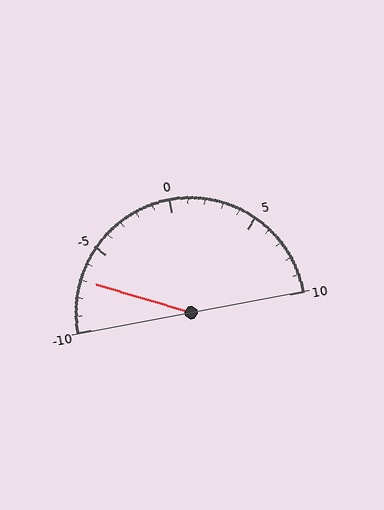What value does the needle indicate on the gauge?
The needle indicates approximately -7.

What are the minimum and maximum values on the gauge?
The gauge ranges from -10 to 10.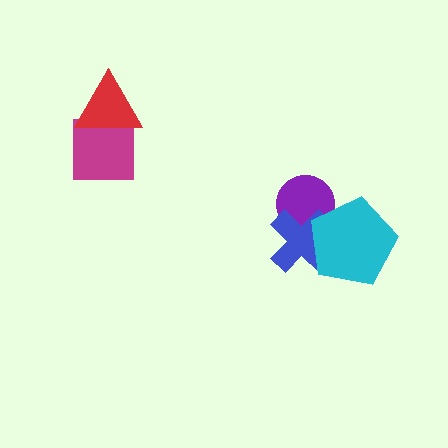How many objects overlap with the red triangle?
1 object overlaps with the red triangle.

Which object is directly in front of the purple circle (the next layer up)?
The blue cross is directly in front of the purple circle.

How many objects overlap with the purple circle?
2 objects overlap with the purple circle.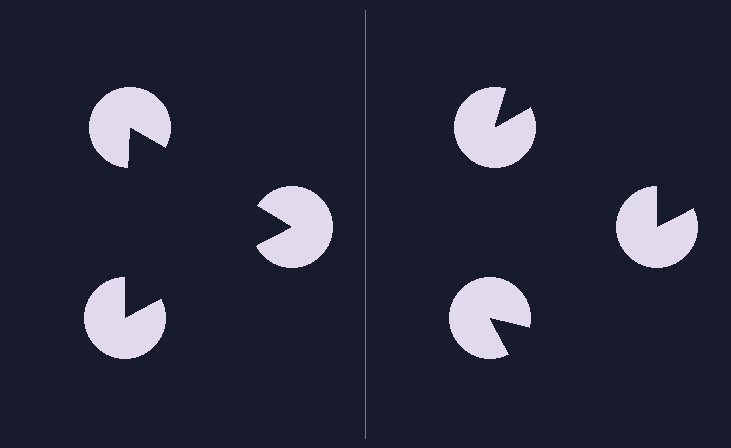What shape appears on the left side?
An illusory triangle.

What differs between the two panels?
The pac-man discs are positioned identically on both sides; only the wedge orientations differ. On the left they align to a triangle; on the right they are misaligned.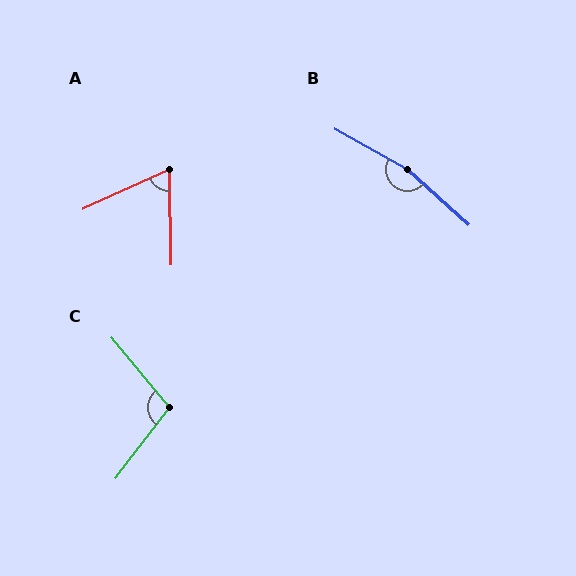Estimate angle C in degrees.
Approximately 103 degrees.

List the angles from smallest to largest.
A (67°), C (103°), B (167°).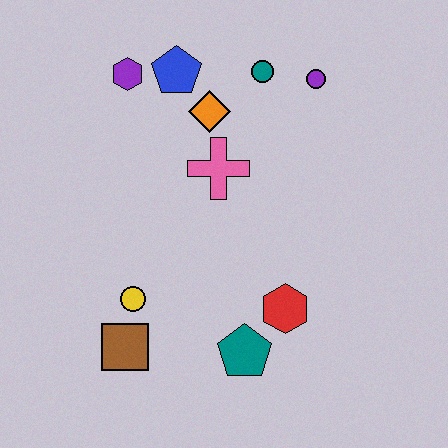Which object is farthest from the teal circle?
The brown square is farthest from the teal circle.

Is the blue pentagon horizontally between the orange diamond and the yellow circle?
Yes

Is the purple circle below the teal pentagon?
No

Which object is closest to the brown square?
The yellow circle is closest to the brown square.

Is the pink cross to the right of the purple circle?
No